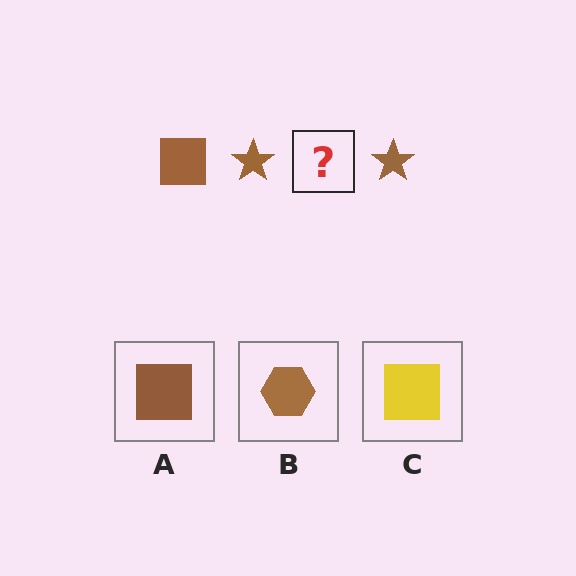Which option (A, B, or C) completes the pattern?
A.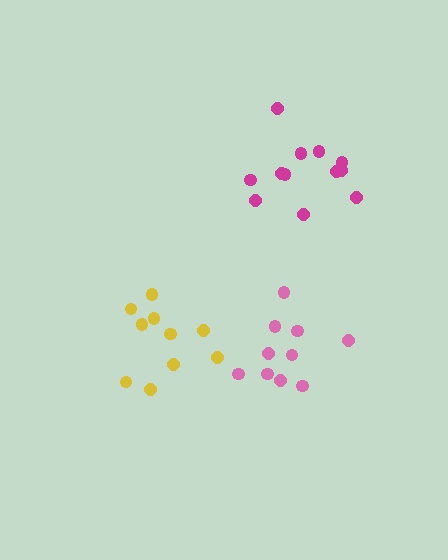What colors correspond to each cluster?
The clusters are colored: pink, yellow, magenta.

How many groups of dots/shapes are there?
There are 3 groups.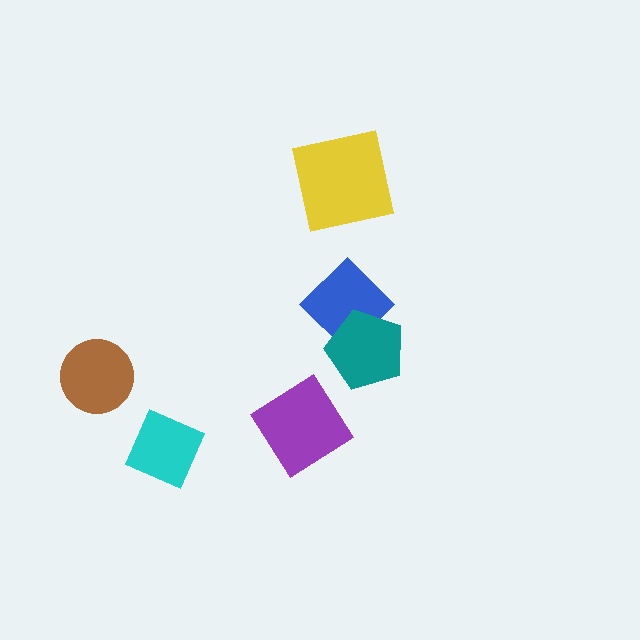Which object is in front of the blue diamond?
The teal pentagon is in front of the blue diamond.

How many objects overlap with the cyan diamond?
0 objects overlap with the cyan diamond.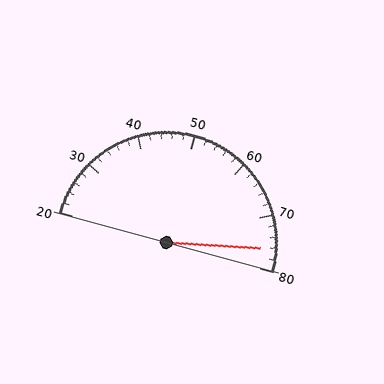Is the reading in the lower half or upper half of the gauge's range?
The reading is in the upper half of the range (20 to 80).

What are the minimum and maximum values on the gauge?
The gauge ranges from 20 to 80.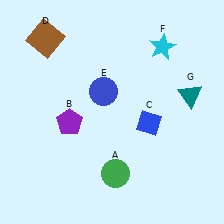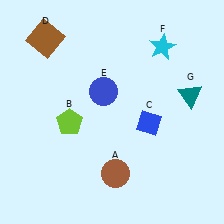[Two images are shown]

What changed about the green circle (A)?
In Image 1, A is green. In Image 2, it changed to brown.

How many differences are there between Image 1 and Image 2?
There are 2 differences between the two images.